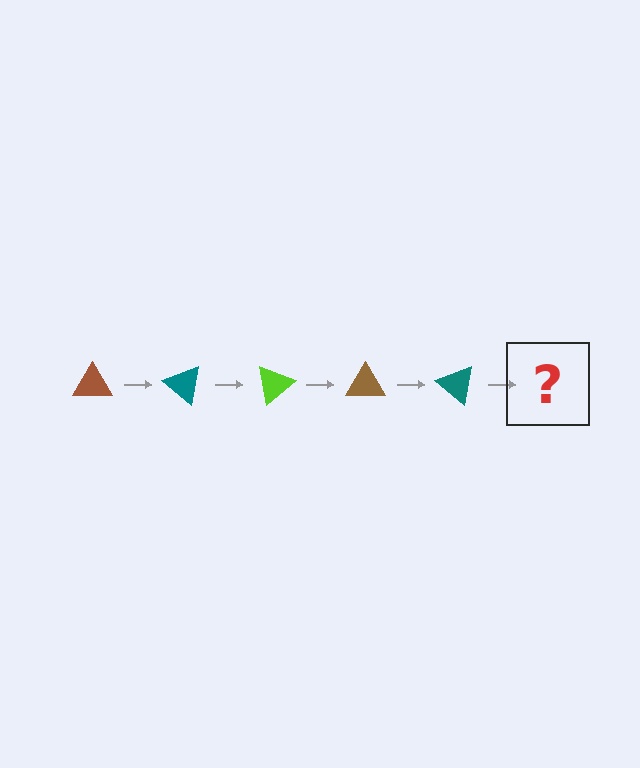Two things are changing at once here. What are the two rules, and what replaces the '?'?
The two rules are that it rotates 40 degrees each step and the color cycles through brown, teal, and lime. The '?' should be a lime triangle, rotated 200 degrees from the start.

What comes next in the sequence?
The next element should be a lime triangle, rotated 200 degrees from the start.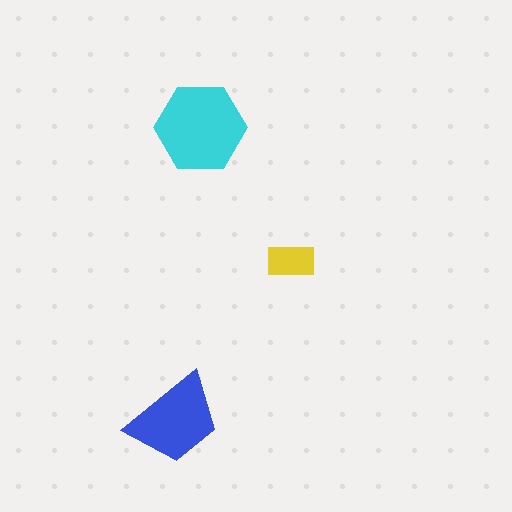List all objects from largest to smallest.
The cyan hexagon, the blue trapezoid, the yellow rectangle.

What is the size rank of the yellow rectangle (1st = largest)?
3rd.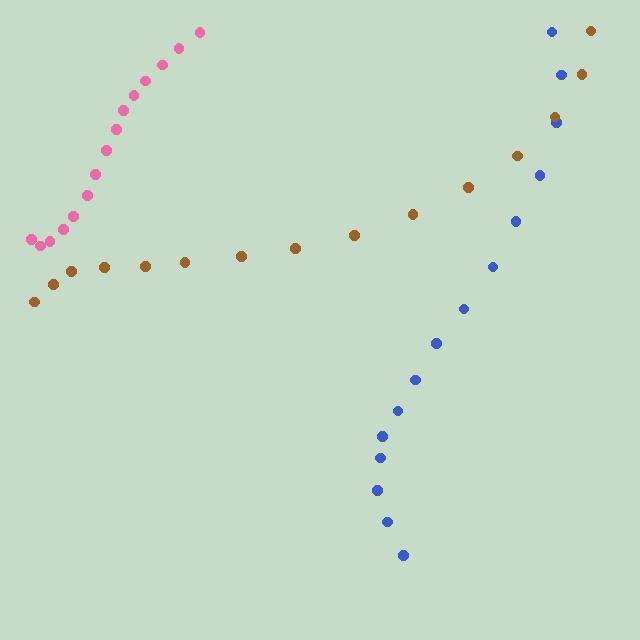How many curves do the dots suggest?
There are 3 distinct paths.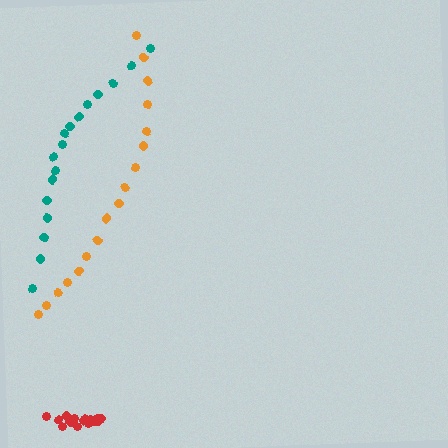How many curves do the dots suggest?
There are 3 distinct paths.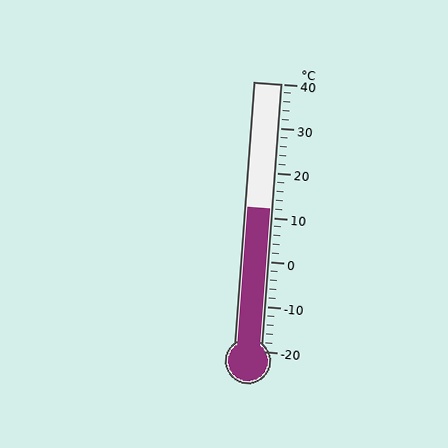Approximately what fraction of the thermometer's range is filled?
The thermometer is filled to approximately 55% of its range.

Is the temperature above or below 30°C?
The temperature is below 30°C.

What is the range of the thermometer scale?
The thermometer scale ranges from -20°C to 40°C.